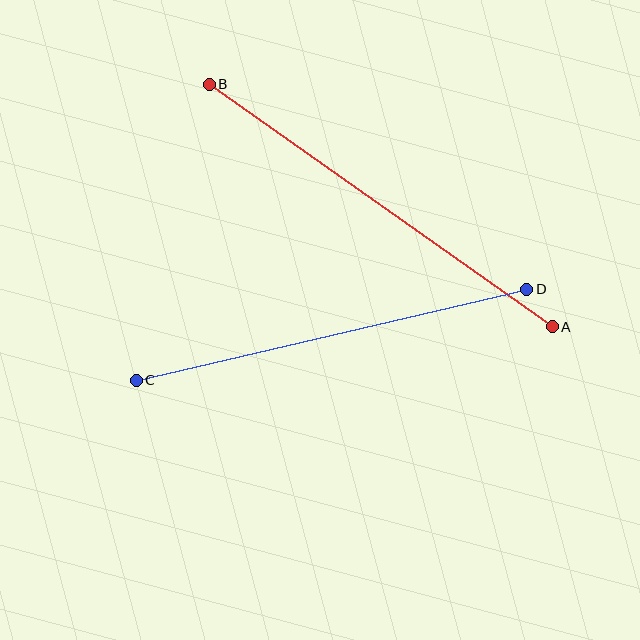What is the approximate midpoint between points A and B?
The midpoint is at approximately (381, 205) pixels.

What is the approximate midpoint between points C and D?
The midpoint is at approximately (331, 335) pixels.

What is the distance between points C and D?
The distance is approximately 401 pixels.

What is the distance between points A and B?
The distance is approximately 420 pixels.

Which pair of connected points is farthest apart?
Points A and B are farthest apart.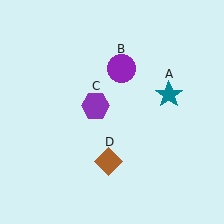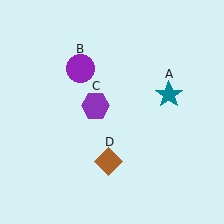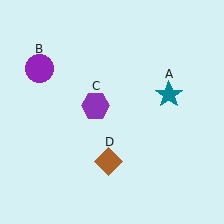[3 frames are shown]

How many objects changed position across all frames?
1 object changed position: purple circle (object B).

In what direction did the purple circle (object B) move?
The purple circle (object B) moved left.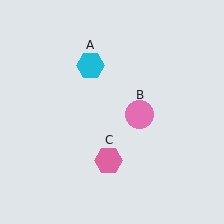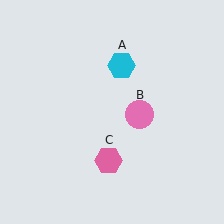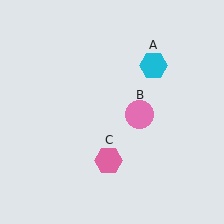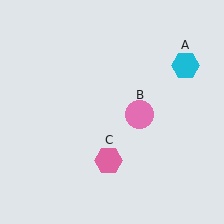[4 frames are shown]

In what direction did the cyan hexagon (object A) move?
The cyan hexagon (object A) moved right.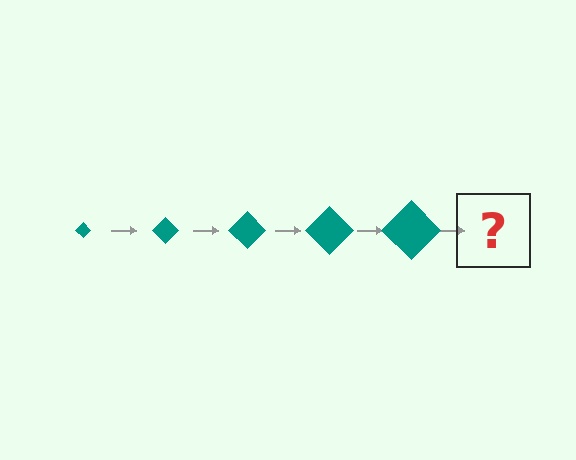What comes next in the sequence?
The next element should be a teal diamond, larger than the previous one.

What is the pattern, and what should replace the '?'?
The pattern is that the diamond gets progressively larger each step. The '?' should be a teal diamond, larger than the previous one.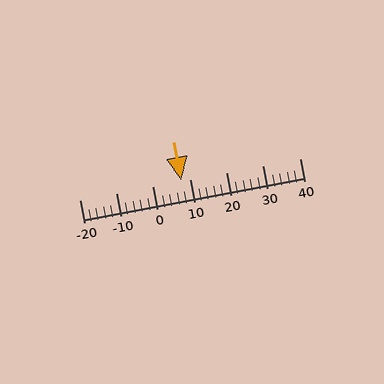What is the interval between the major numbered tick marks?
The major tick marks are spaced 10 units apart.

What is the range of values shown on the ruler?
The ruler shows values from -20 to 40.